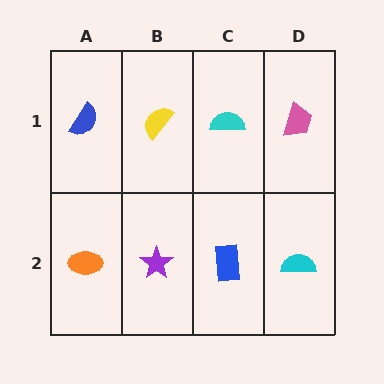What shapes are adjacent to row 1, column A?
An orange ellipse (row 2, column A), a yellow semicircle (row 1, column B).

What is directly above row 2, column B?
A yellow semicircle.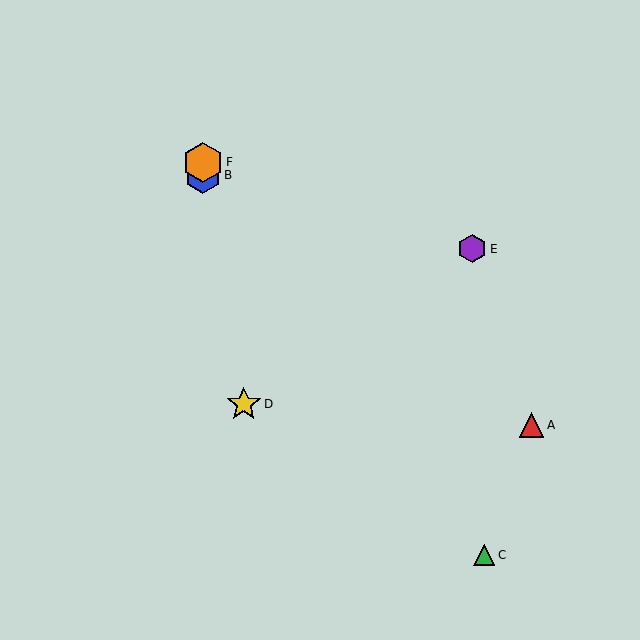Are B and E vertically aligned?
No, B is at x≈203 and E is at x≈472.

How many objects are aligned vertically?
2 objects (B, F) are aligned vertically.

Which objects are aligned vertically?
Objects B, F are aligned vertically.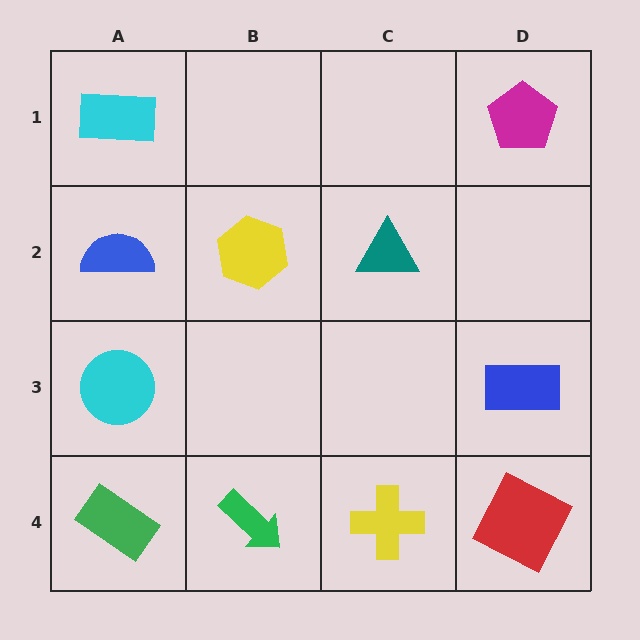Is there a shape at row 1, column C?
No, that cell is empty.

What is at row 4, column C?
A yellow cross.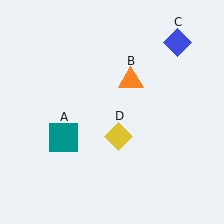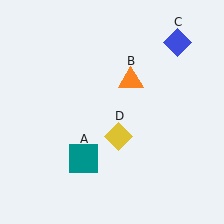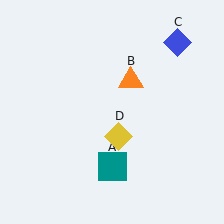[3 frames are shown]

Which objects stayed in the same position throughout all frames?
Orange triangle (object B) and blue diamond (object C) and yellow diamond (object D) remained stationary.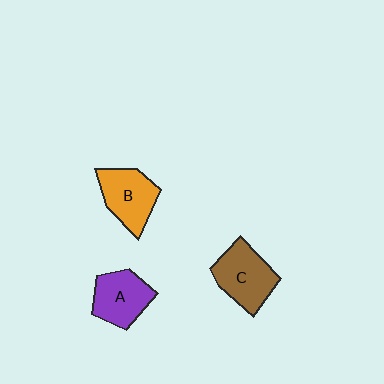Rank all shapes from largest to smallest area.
From largest to smallest: C (brown), B (orange), A (purple).